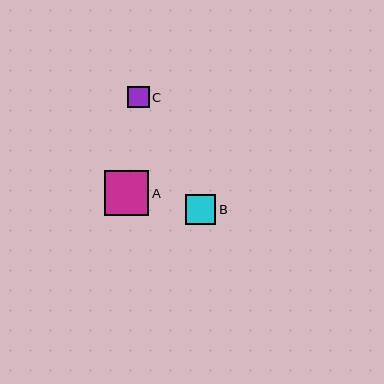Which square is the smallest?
Square C is the smallest with a size of approximately 22 pixels.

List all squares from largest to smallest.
From largest to smallest: A, B, C.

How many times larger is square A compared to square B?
Square A is approximately 1.5 times the size of square B.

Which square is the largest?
Square A is the largest with a size of approximately 45 pixels.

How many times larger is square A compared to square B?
Square A is approximately 1.5 times the size of square B.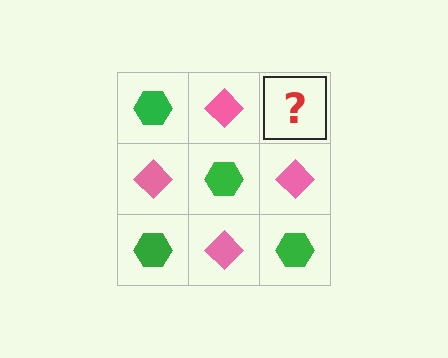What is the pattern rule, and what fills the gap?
The rule is that it alternates green hexagon and pink diamond in a checkerboard pattern. The gap should be filled with a green hexagon.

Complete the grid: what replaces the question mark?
The question mark should be replaced with a green hexagon.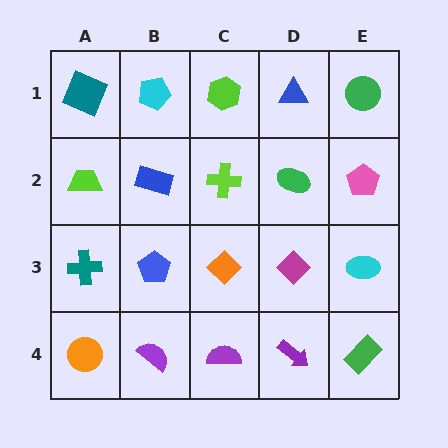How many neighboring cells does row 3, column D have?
4.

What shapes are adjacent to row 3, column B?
A blue rectangle (row 2, column B), a purple semicircle (row 4, column B), a teal cross (row 3, column A), an orange diamond (row 3, column C).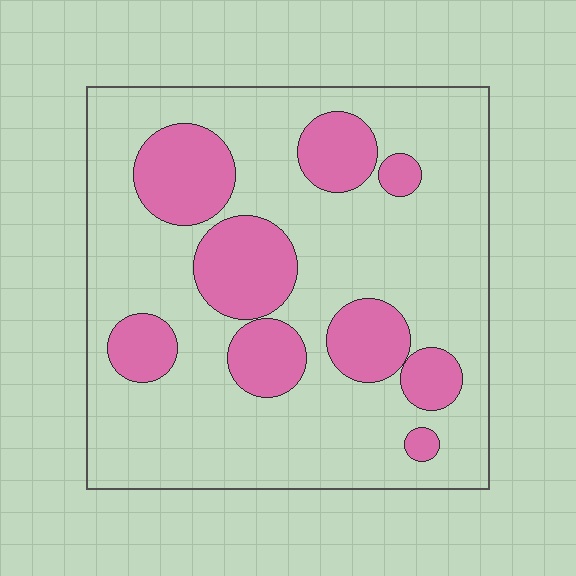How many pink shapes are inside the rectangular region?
9.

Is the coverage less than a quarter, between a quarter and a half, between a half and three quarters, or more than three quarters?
Between a quarter and a half.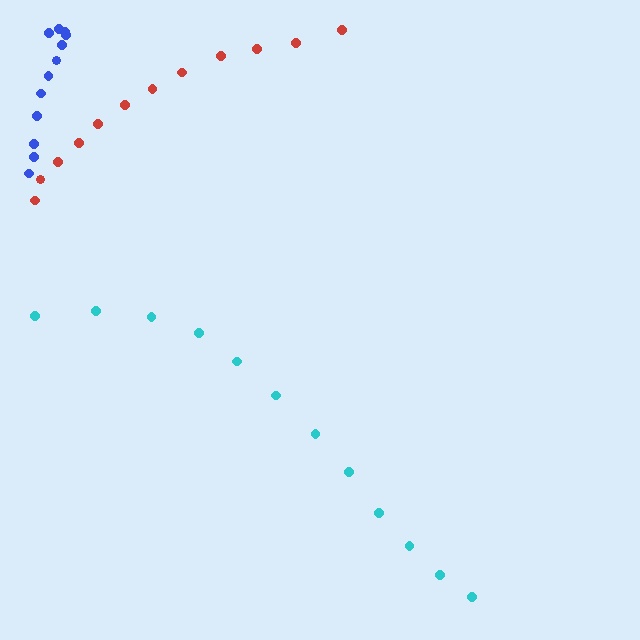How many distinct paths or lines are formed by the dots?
There are 3 distinct paths.